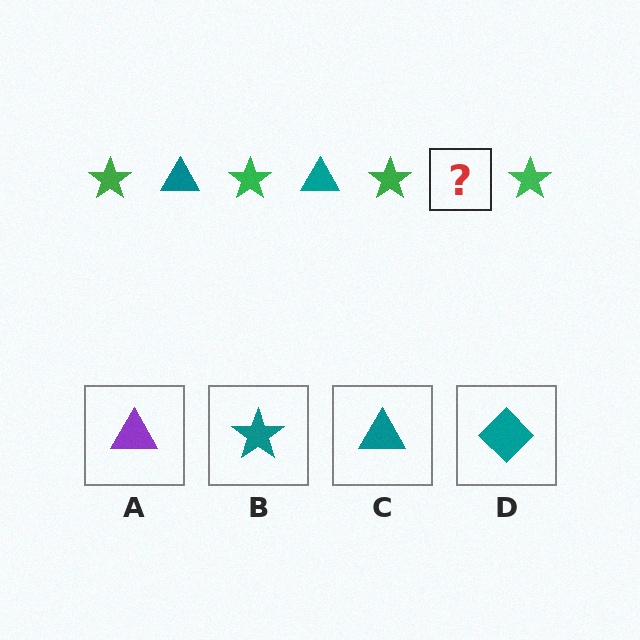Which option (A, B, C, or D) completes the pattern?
C.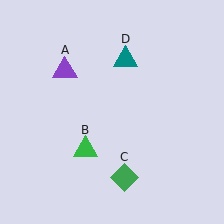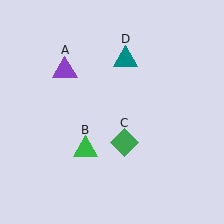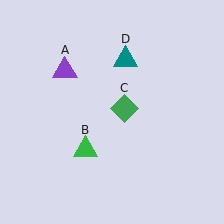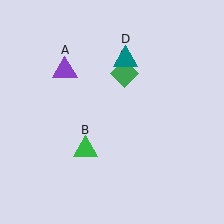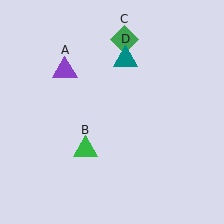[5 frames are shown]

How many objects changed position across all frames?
1 object changed position: green diamond (object C).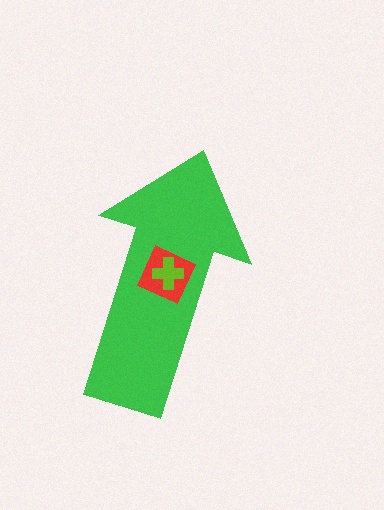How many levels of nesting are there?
3.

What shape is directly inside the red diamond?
The lime cross.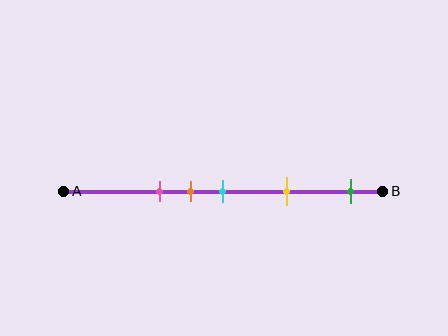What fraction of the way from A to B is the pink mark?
The pink mark is approximately 30% (0.3) of the way from A to B.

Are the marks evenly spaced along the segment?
No, the marks are not evenly spaced.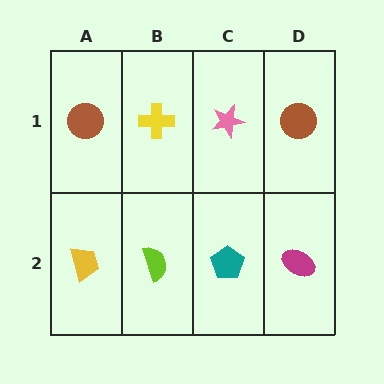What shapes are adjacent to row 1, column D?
A magenta ellipse (row 2, column D), a pink star (row 1, column C).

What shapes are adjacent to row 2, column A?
A brown circle (row 1, column A), a lime semicircle (row 2, column B).